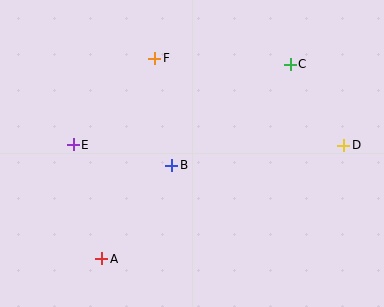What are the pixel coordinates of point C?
Point C is at (290, 64).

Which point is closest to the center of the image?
Point B at (172, 165) is closest to the center.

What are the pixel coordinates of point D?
Point D is at (344, 145).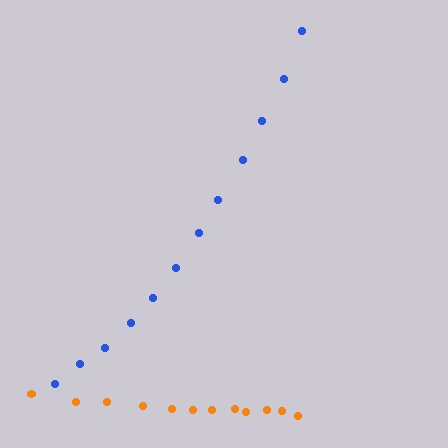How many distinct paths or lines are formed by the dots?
There are 2 distinct paths.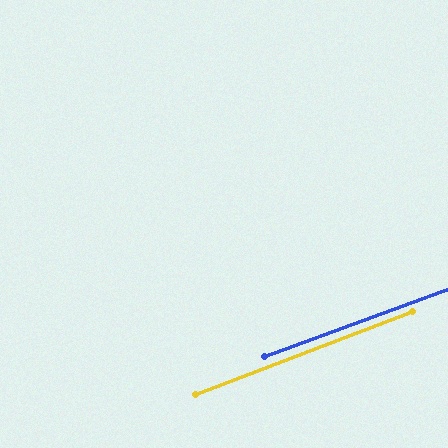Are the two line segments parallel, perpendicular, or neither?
Parallel — their directions differ by only 0.9°.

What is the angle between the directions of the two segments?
Approximately 1 degree.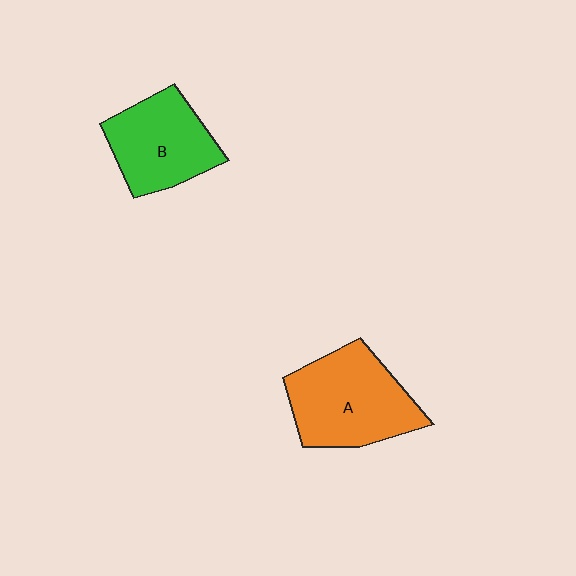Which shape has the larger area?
Shape A (orange).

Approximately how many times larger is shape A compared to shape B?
Approximately 1.2 times.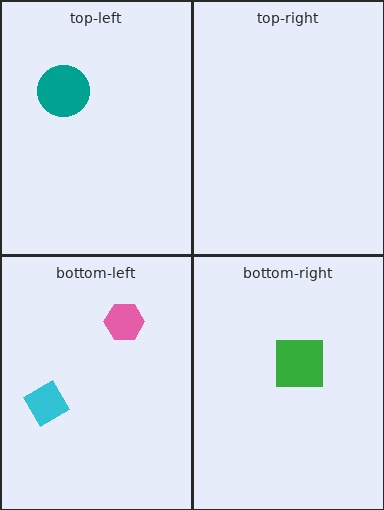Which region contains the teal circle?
The top-left region.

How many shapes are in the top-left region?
1.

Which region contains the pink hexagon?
The bottom-left region.